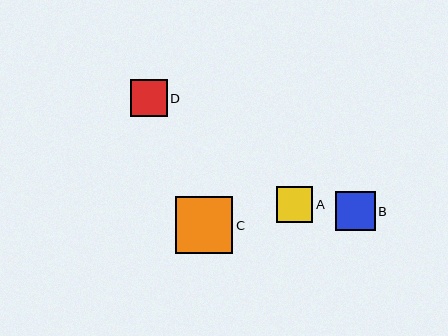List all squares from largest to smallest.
From largest to smallest: C, B, D, A.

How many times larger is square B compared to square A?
Square B is approximately 1.1 times the size of square A.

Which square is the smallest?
Square A is the smallest with a size of approximately 36 pixels.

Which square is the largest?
Square C is the largest with a size of approximately 57 pixels.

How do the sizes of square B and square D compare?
Square B and square D are approximately the same size.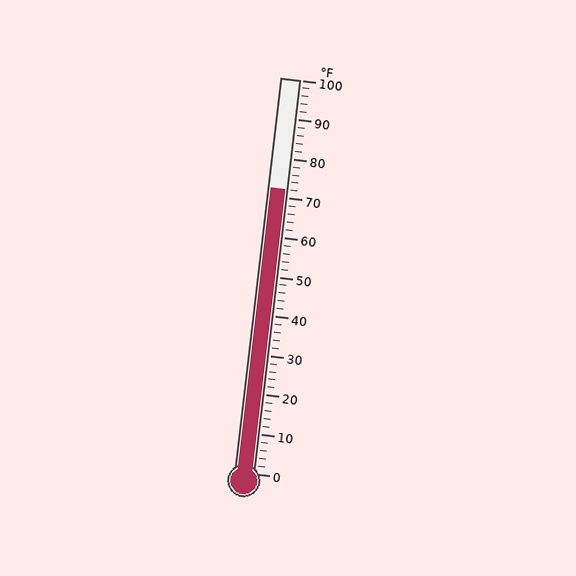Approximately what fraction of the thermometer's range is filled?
The thermometer is filled to approximately 70% of its range.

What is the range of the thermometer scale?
The thermometer scale ranges from 0°F to 100°F.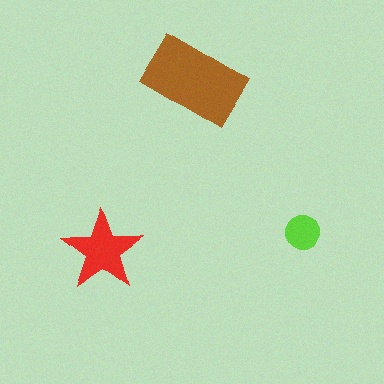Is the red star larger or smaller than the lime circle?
Larger.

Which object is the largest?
The brown rectangle.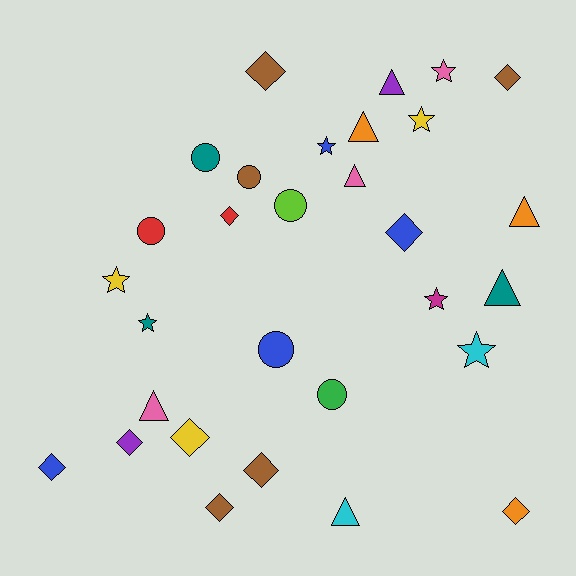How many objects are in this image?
There are 30 objects.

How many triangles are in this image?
There are 7 triangles.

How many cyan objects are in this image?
There are 2 cyan objects.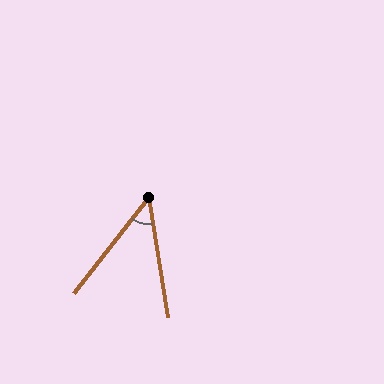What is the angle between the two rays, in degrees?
Approximately 47 degrees.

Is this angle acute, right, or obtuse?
It is acute.